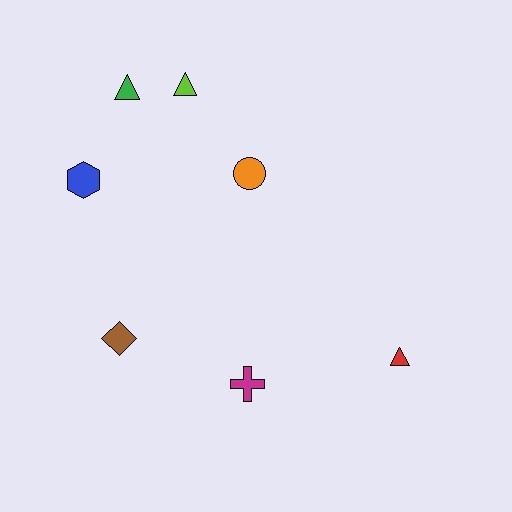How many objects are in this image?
There are 7 objects.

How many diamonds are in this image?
There is 1 diamond.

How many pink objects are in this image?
There are no pink objects.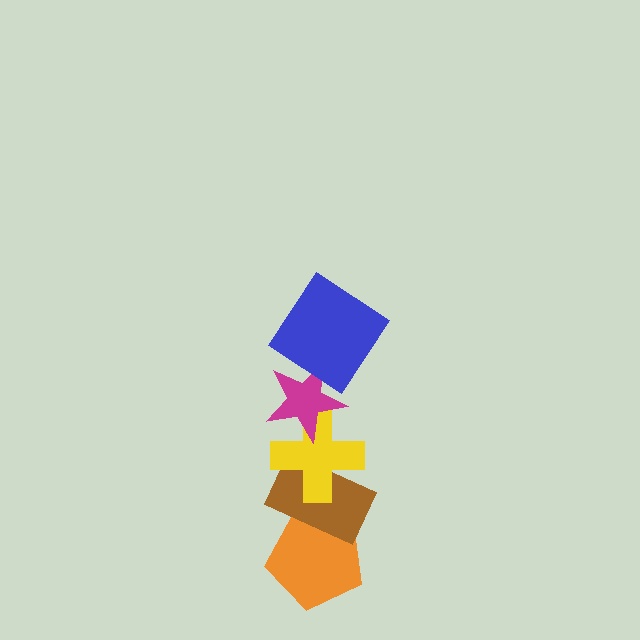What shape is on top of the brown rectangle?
The yellow cross is on top of the brown rectangle.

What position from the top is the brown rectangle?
The brown rectangle is 4th from the top.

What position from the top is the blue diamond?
The blue diamond is 1st from the top.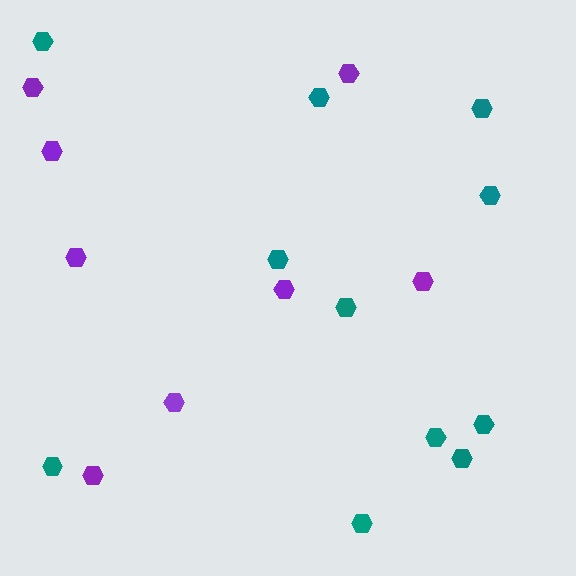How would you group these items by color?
There are 2 groups: one group of teal hexagons (11) and one group of purple hexagons (8).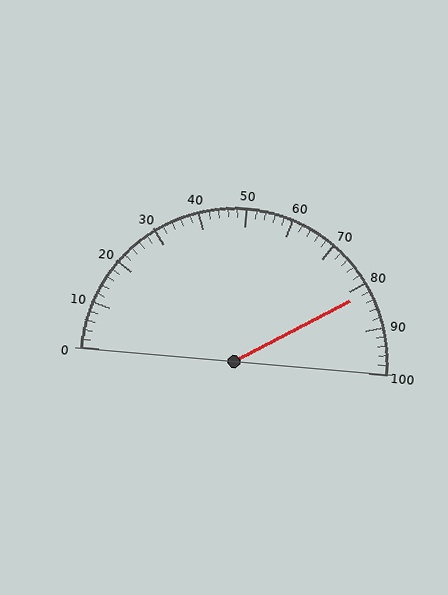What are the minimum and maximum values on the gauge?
The gauge ranges from 0 to 100.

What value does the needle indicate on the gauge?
The needle indicates approximately 82.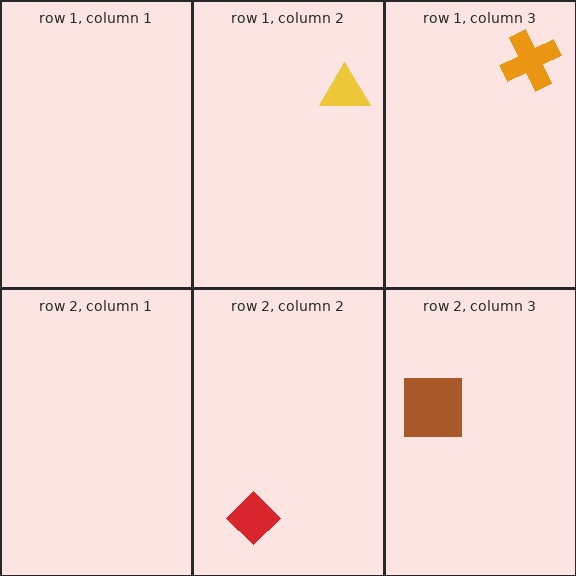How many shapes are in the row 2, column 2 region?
1.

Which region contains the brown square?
The row 2, column 3 region.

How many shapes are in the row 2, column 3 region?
1.